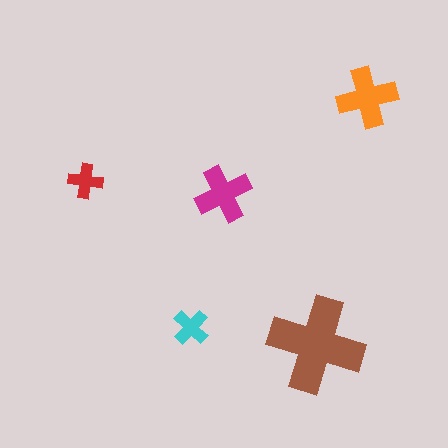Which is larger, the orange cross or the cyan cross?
The orange one.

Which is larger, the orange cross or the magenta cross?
The orange one.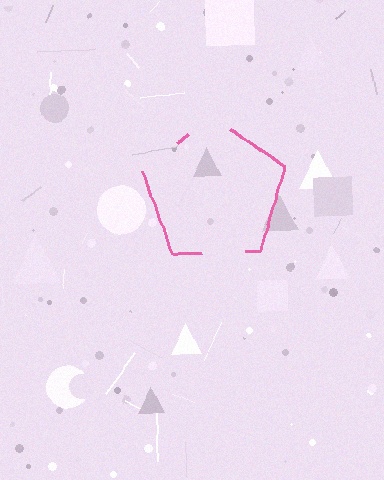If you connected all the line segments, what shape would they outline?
They would outline a pentagon.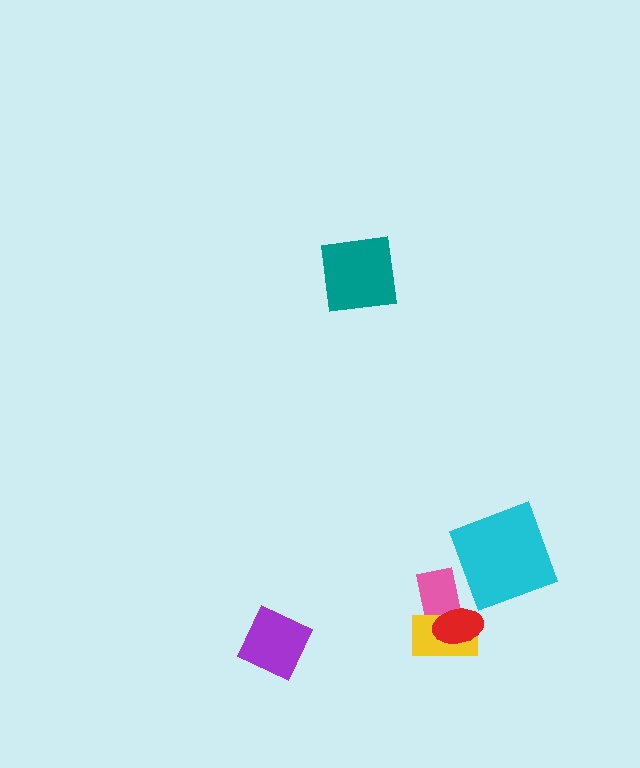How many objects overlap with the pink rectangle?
2 objects overlap with the pink rectangle.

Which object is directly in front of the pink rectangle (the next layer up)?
The yellow rectangle is directly in front of the pink rectangle.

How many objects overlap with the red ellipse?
2 objects overlap with the red ellipse.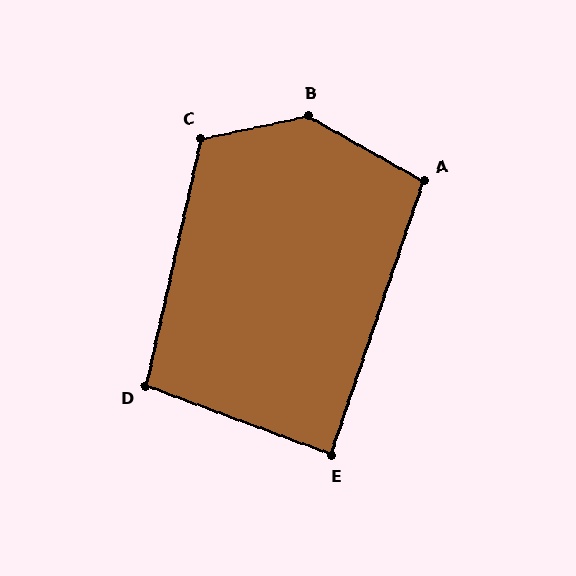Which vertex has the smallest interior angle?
E, at approximately 88 degrees.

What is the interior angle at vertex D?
Approximately 98 degrees (obtuse).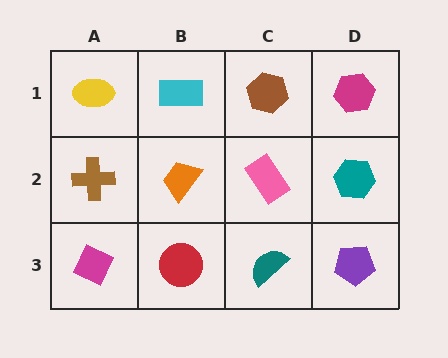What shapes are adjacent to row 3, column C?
A pink rectangle (row 2, column C), a red circle (row 3, column B), a purple pentagon (row 3, column D).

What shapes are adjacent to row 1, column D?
A teal hexagon (row 2, column D), a brown hexagon (row 1, column C).